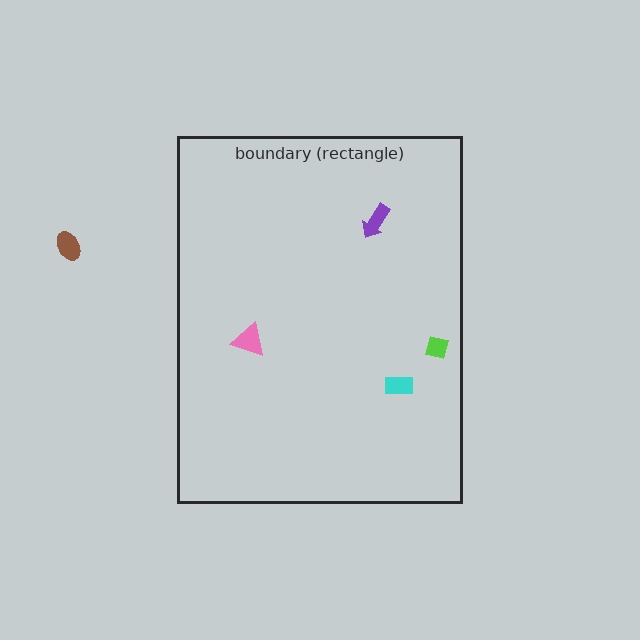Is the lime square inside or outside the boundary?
Inside.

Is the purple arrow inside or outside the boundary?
Inside.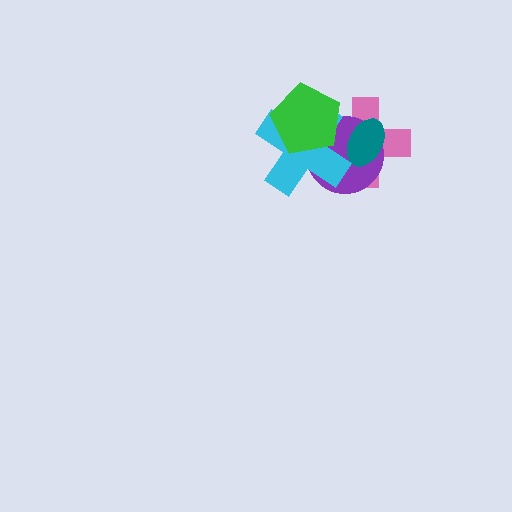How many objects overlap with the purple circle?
4 objects overlap with the purple circle.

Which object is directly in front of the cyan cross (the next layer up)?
The green pentagon is directly in front of the cyan cross.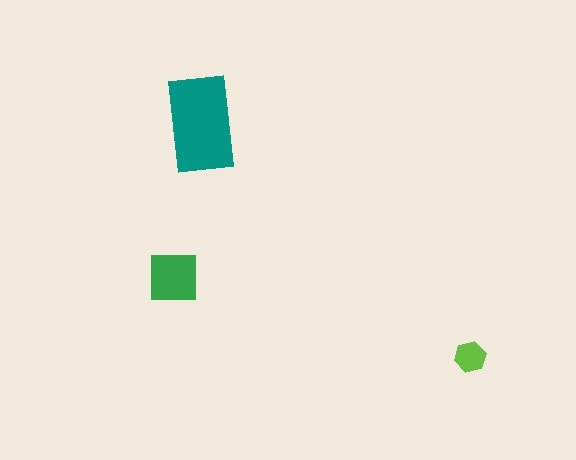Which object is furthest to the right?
The lime hexagon is rightmost.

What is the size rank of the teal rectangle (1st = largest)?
1st.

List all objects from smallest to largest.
The lime hexagon, the green square, the teal rectangle.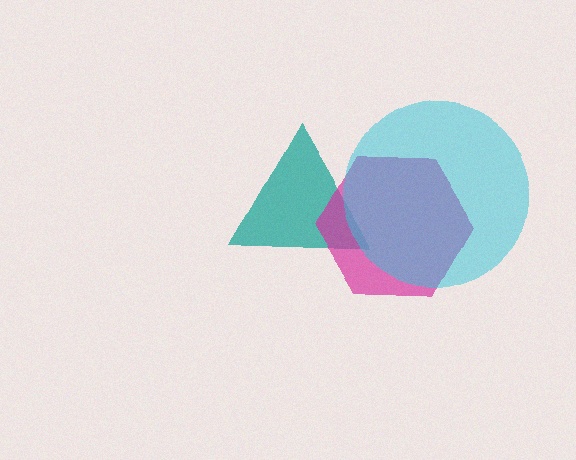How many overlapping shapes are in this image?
There are 3 overlapping shapes in the image.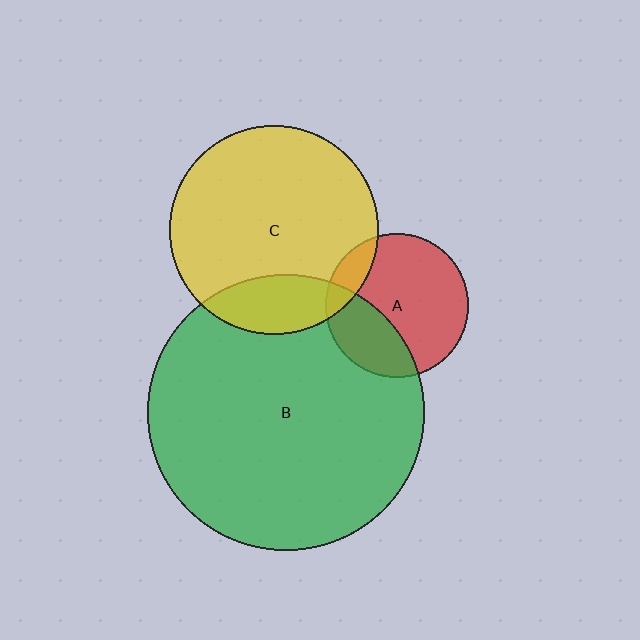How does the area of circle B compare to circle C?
Approximately 1.7 times.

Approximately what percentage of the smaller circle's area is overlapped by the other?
Approximately 30%.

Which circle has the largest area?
Circle B (green).